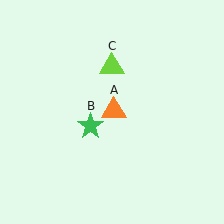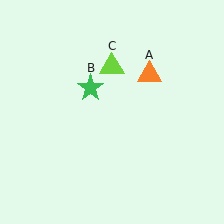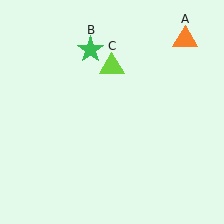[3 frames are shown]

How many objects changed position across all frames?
2 objects changed position: orange triangle (object A), green star (object B).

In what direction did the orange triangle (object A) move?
The orange triangle (object A) moved up and to the right.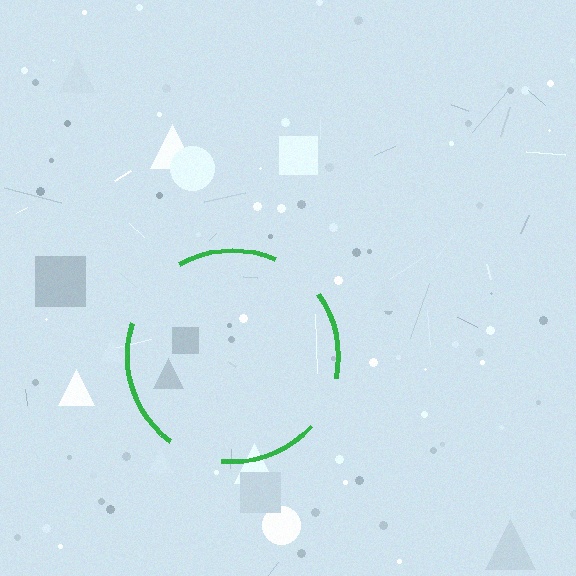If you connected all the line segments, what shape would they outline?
They would outline a circle.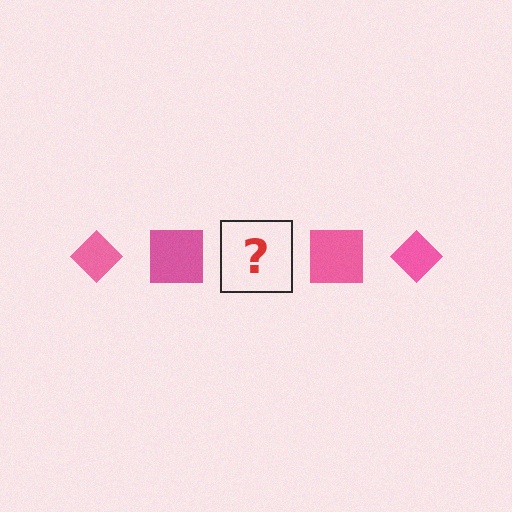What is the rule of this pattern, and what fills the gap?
The rule is that the pattern cycles through diamond, square shapes in pink. The gap should be filled with a pink diamond.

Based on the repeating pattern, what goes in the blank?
The blank should be a pink diamond.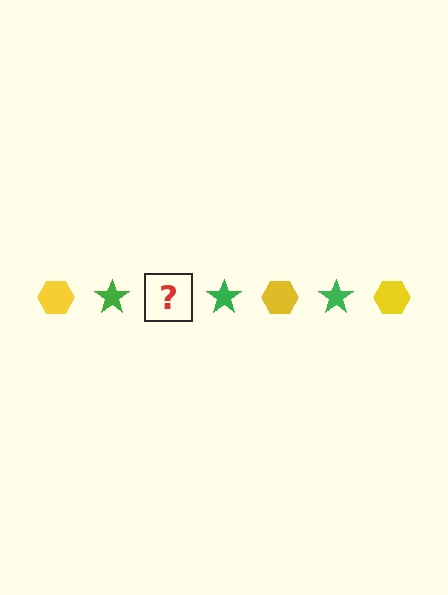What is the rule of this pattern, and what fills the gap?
The rule is that the pattern alternates between yellow hexagon and green star. The gap should be filled with a yellow hexagon.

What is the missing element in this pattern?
The missing element is a yellow hexagon.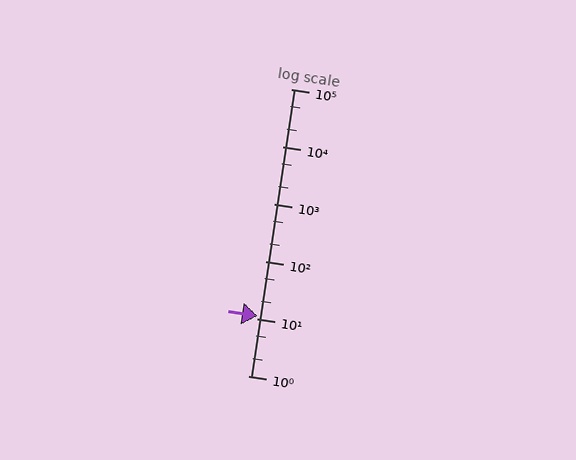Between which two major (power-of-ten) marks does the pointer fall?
The pointer is between 10 and 100.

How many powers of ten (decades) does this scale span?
The scale spans 5 decades, from 1 to 100000.